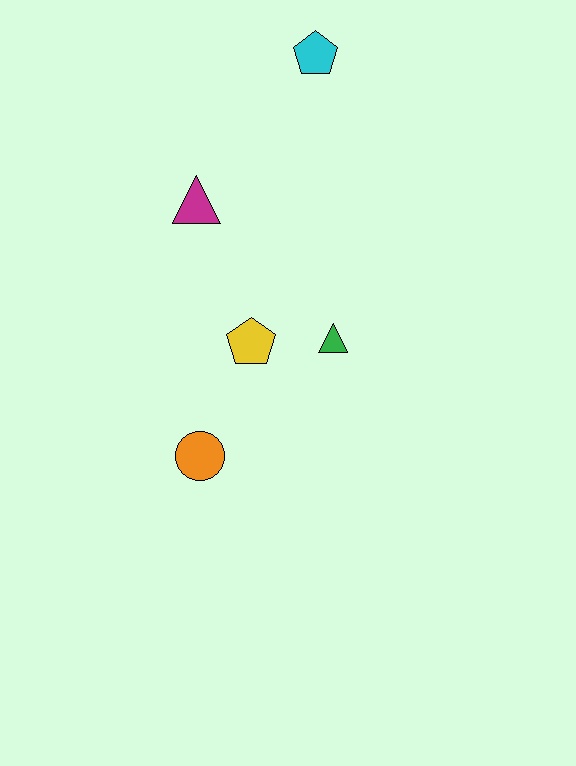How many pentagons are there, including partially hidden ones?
There are 2 pentagons.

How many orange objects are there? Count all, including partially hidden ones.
There is 1 orange object.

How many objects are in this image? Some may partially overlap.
There are 5 objects.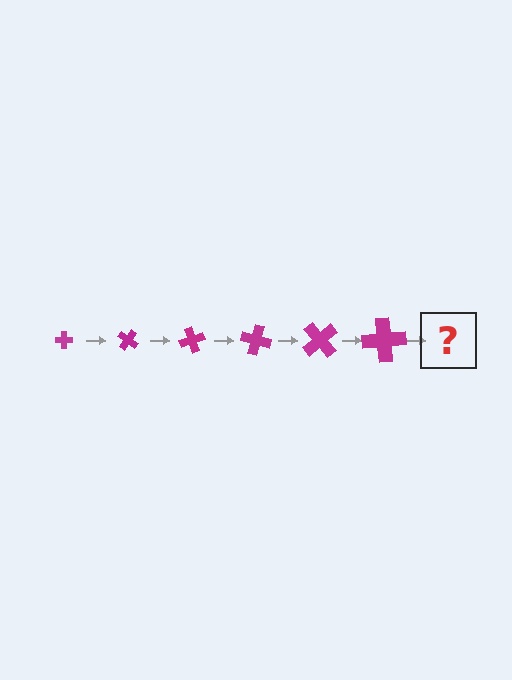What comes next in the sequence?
The next element should be a cross, larger than the previous one and rotated 210 degrees from the start.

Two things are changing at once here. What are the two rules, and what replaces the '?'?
The two rules are that the cross grows larger each step and it rotates 35 degrees each step. The '?' should be a cross, larger than the previous one and rotated 210 degrees from the start.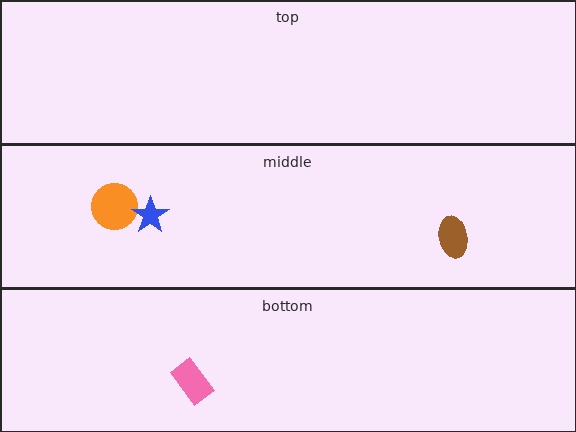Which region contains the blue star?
The middle region.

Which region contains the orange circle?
The middle region.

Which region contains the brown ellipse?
The middle region.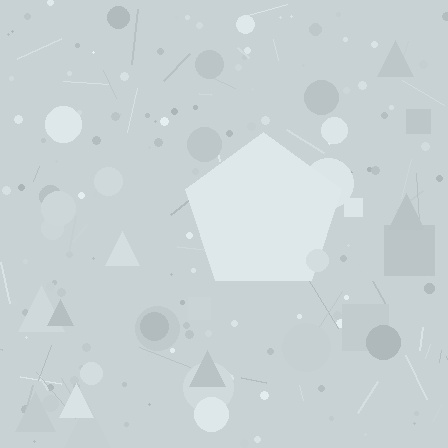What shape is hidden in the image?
A pentagon is hidden in the image.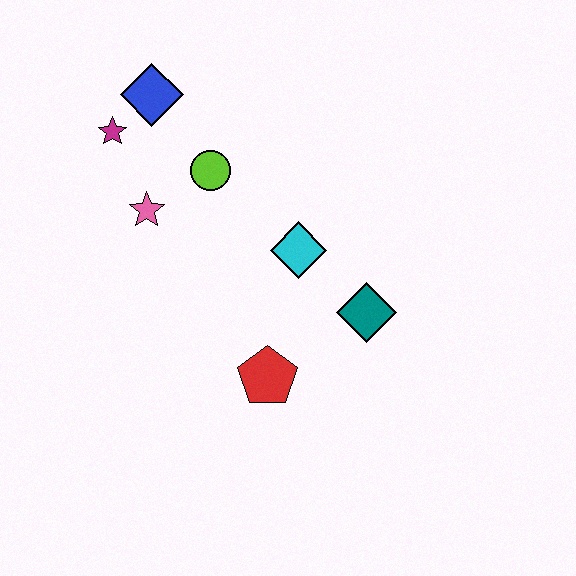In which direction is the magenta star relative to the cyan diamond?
The magenta star is to the left of the cyan diamond.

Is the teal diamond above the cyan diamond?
No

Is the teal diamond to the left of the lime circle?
No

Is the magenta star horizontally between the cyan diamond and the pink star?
No